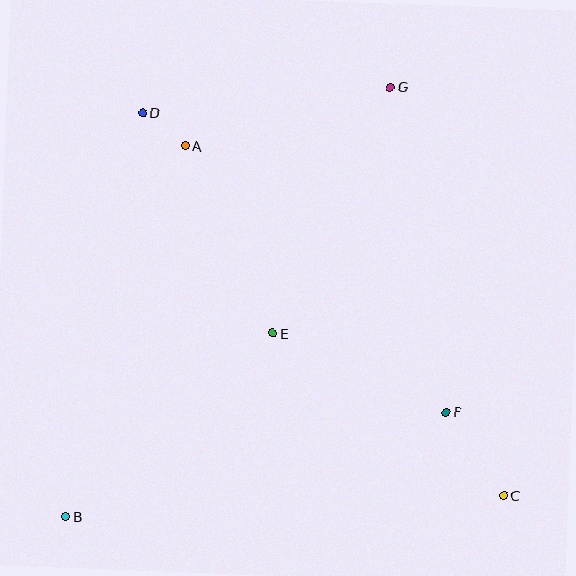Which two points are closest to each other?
Points A and D are closest to each other.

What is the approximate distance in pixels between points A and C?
The distance between A and C is approximately 473 pixels.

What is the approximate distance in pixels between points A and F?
The distance between A and F is approximately 373 pixels.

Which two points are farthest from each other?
Points B and G are farthest from each other.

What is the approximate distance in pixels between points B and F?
The distance between B and F is approximately 394 pixels.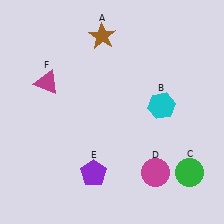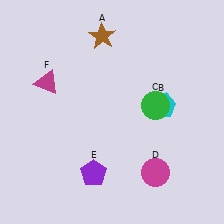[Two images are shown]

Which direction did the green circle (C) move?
The green circle (C) moved up.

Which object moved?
The green circle (C) moved up.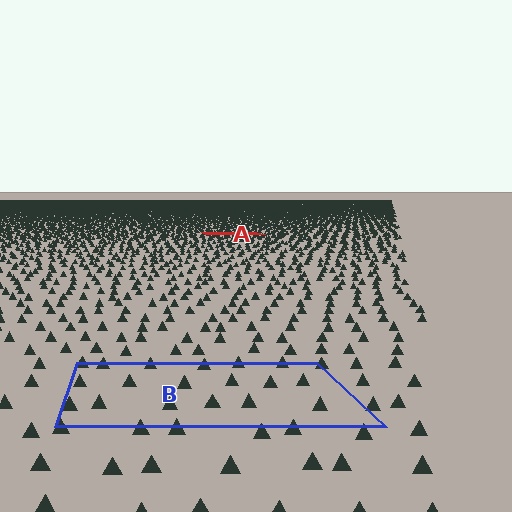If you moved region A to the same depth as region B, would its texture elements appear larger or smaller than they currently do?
They would appear larger. At a closer depth, the same texture elements are projected at a bigger on-screen size.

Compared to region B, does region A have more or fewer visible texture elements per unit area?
Region A has more texture elements per unit area — they are packed more densely because it is farther away.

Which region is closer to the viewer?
Region B is closer. The texture elements there are larger and more spread out.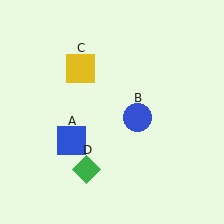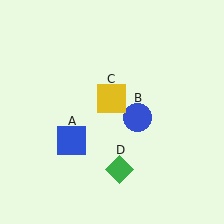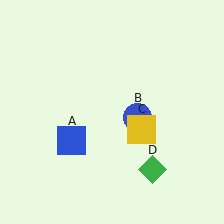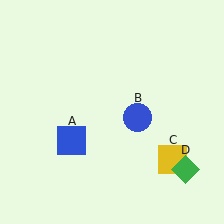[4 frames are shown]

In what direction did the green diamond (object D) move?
The green diamond (object D) moved right.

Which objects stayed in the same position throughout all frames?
Blue square (object A) and blue circle (object B) remained stationary.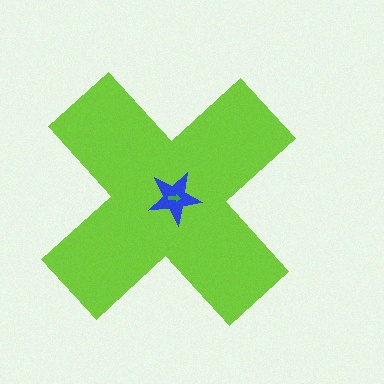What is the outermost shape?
The lime cross.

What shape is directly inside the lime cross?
The blue star.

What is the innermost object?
The green arrow.